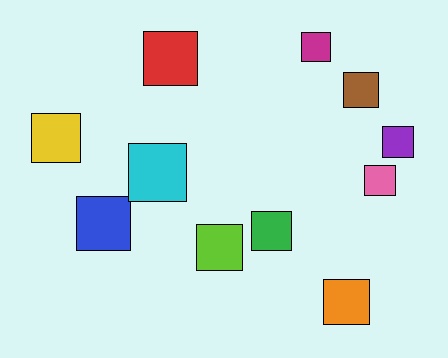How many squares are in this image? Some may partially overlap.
There are 11 squares.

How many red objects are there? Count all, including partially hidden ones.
There is 1 red object.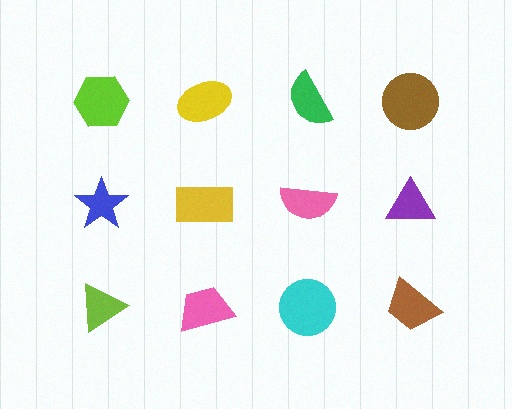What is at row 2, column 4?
A purple triangle.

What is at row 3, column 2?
A pink trapezoid.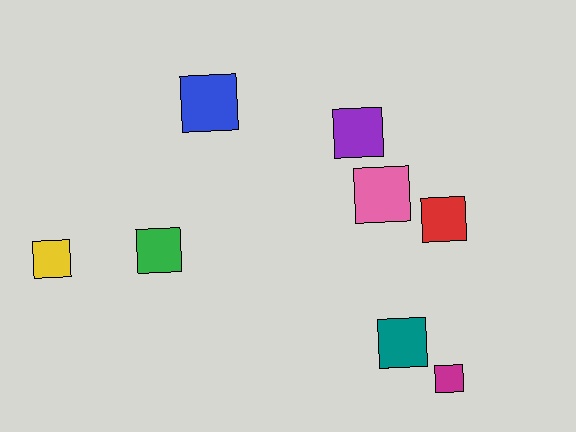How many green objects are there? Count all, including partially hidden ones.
There is 1 green object.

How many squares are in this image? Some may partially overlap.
There are 8 squares.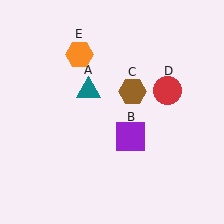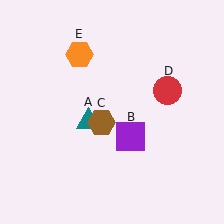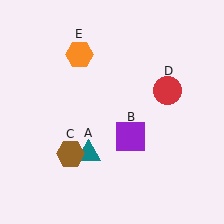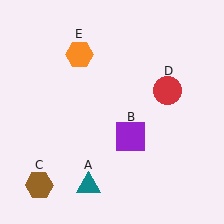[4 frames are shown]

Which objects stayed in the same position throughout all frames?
Purple square (object B) and red circle (object D) and orange hexagon (object E) remained stationary.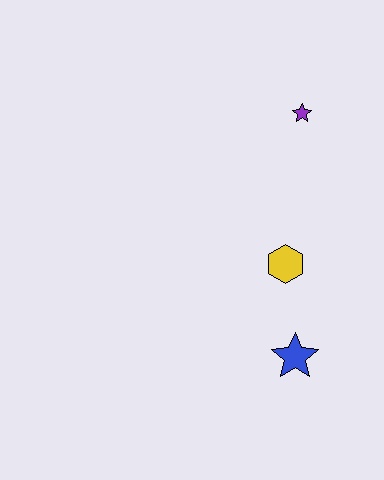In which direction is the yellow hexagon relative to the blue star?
The yellow hexagon is above the blue star.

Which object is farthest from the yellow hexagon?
The purple star is farthest from the yellow hexagon.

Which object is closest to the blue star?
The yellow hexagon is closest to the blue star.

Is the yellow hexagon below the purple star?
Yes